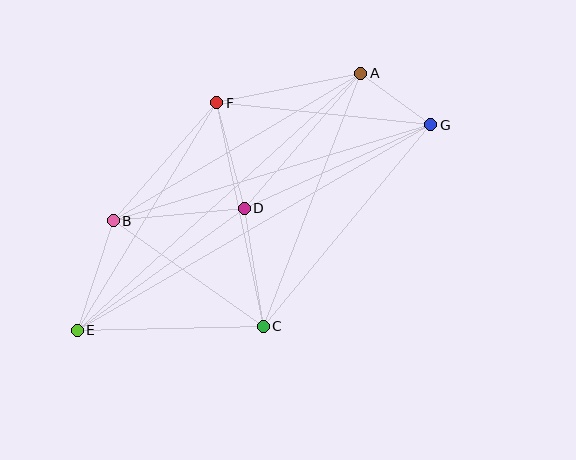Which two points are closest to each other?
Points A and G are closest to each other.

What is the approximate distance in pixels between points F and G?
The distance between F and G is approximately 215 pixels.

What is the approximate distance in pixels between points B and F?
The distance between B and F is approximately 157 pixels.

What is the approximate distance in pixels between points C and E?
The distance between C and E is approximately 186 pixels.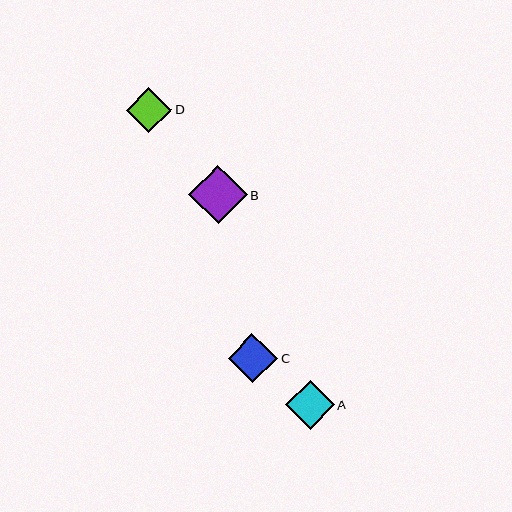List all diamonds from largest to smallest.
From largest to smallest: B, C, A, D.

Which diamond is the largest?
Diamond B is the largest with a size of approximately 58 pixels.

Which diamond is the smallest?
Diamond D is the smallest with a size of approximately 45 pixels.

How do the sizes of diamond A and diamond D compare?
Diamond A and diamond D are approximately the same size.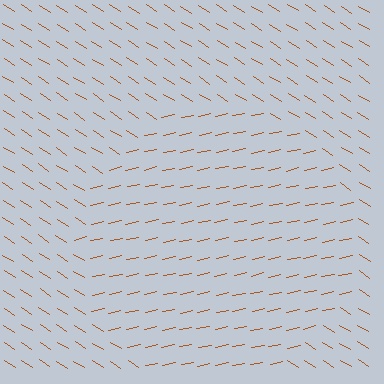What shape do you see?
I see a circle.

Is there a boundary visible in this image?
Yes, there is a texture boundary formed by a change in line orientation.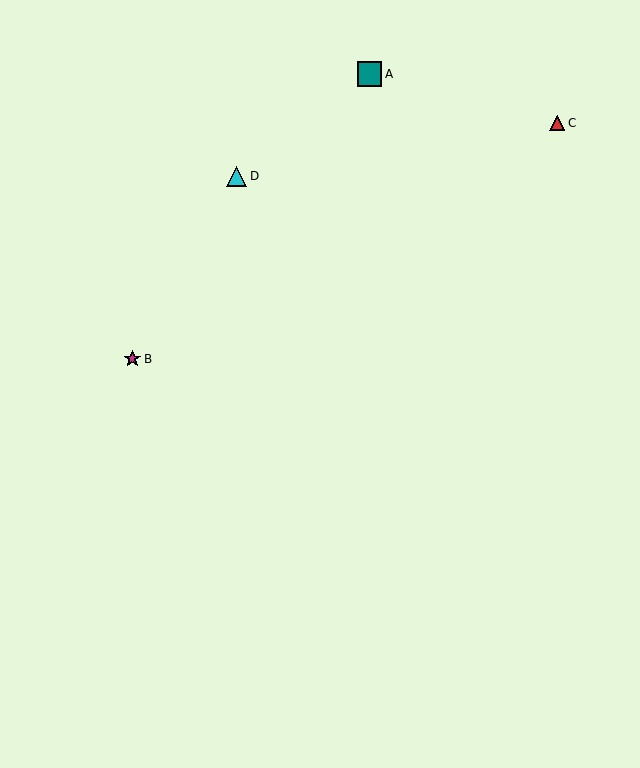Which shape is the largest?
The teal square (labeled A) is the largest.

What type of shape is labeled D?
Shape D is a cyan triangle.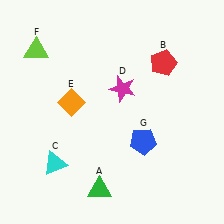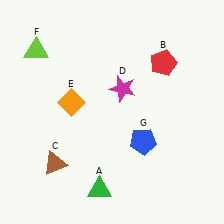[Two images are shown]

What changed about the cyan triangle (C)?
In Image 1, C is cyan. In Image 2, it changed to brown.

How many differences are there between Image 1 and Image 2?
There is 1 difference between the two images.